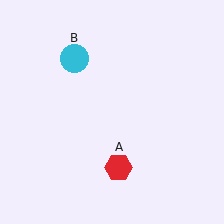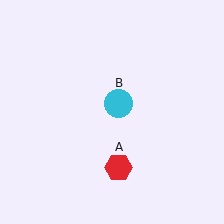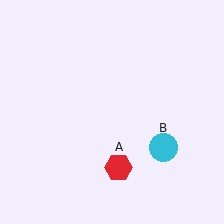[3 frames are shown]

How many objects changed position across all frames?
1 object changed position: cyan circle (object B).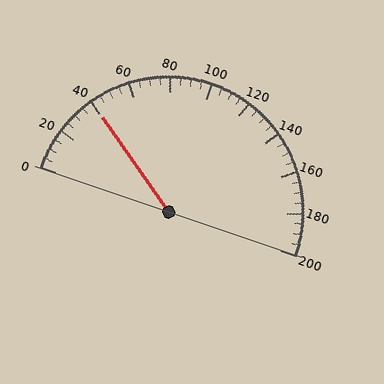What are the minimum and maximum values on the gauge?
The gauge ranges from 0 to 200.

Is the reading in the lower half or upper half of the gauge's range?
The reading is in the lower half of the range (0 to 200).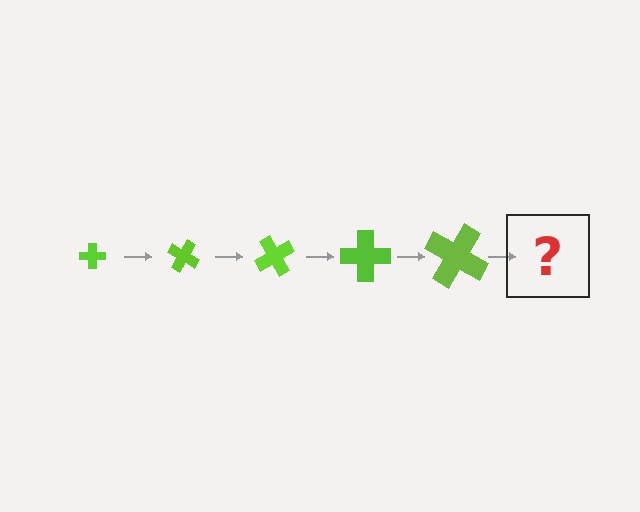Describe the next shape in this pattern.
It should be a cross, larger than the previous one and rotated 150 degrees from the start.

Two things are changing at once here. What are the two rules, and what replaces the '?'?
The two rules are that the cross grows larger each step and it rotates 30 degrees each step. The '?' should be a cross, larger than the previous one and rotated 150 degrees from the start.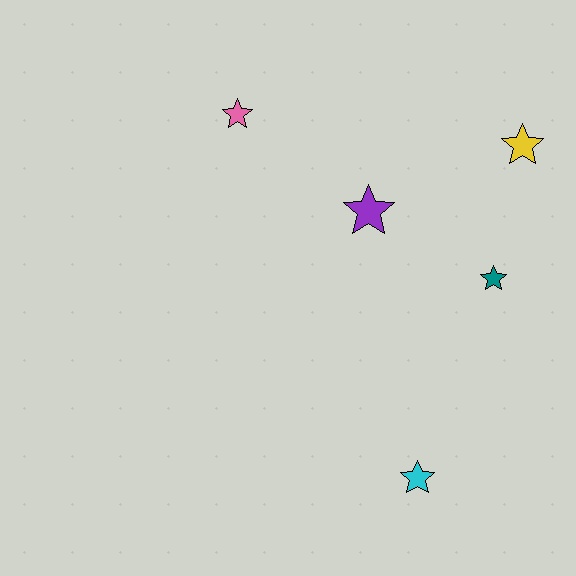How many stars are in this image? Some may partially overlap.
There are 5 stars.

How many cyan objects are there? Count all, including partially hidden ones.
There is 1 cyan object.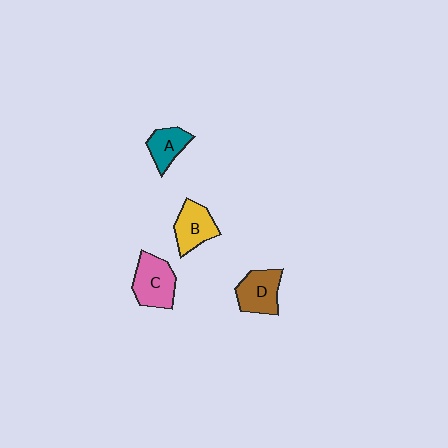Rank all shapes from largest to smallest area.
From largest to smallest: C (pink), D (brown), B (yellow), A (teal).